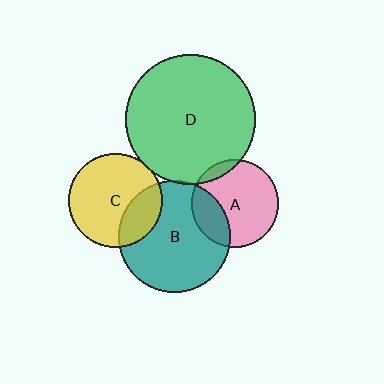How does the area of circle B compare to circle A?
Approximately 1.6 times.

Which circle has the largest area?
Circle D (green).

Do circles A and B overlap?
Yes.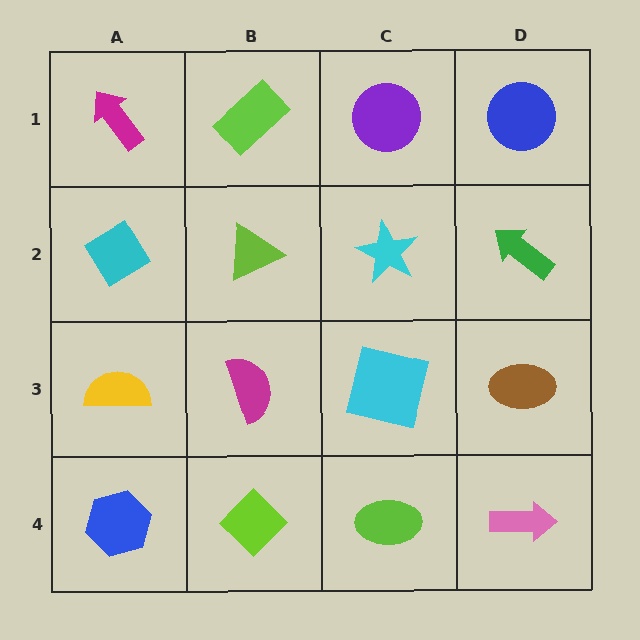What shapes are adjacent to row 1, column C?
A cyan star (row 2, column C), a lime rectangle (row 1, column B), a blue circle (row 1, column D).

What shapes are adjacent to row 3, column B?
A lime triangle (row 2, column B), a lime diamond (row 4, column B), a yellow semicircle (row 3, column A), a cyan square (row 3, column C).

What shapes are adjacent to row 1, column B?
A lime triangle (row 2, column B), a magenta arrow (row 1, column A), a purple circle (row 1, column C).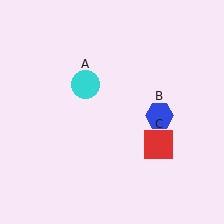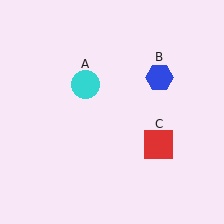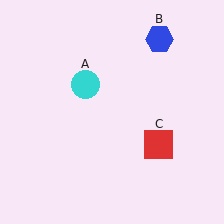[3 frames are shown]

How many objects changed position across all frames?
1 object changed position: blue hexagon (object B).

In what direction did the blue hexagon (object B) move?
The blue hexagon (object B) moved up.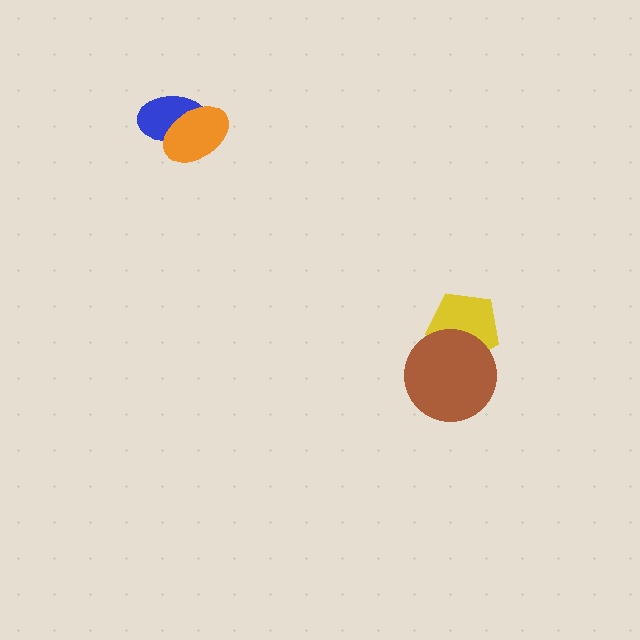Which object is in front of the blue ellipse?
The orange ellipse is in front of the blue ellipse.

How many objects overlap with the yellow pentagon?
1 object overlaps with the yellow pentagon.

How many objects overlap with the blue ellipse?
1 object overlaps with the blue ellipse.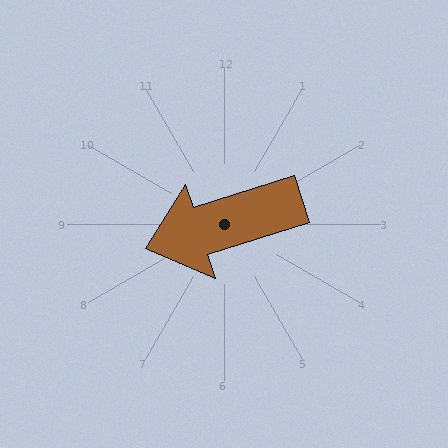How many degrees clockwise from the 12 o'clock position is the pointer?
Approximately 253 degrees.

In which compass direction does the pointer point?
West.